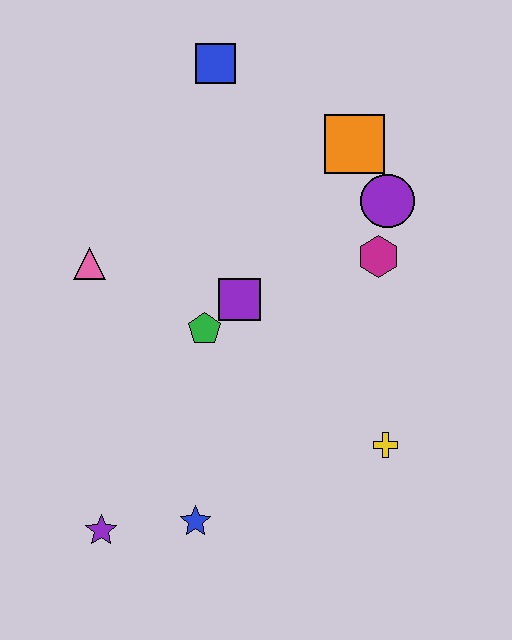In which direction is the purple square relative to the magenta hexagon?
The purple square is to the left of the magenta hexagon.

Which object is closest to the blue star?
The purple star is closest to the blue star.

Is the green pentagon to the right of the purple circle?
No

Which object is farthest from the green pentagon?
The blue square is farthest from the green pentagon.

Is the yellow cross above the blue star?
Yes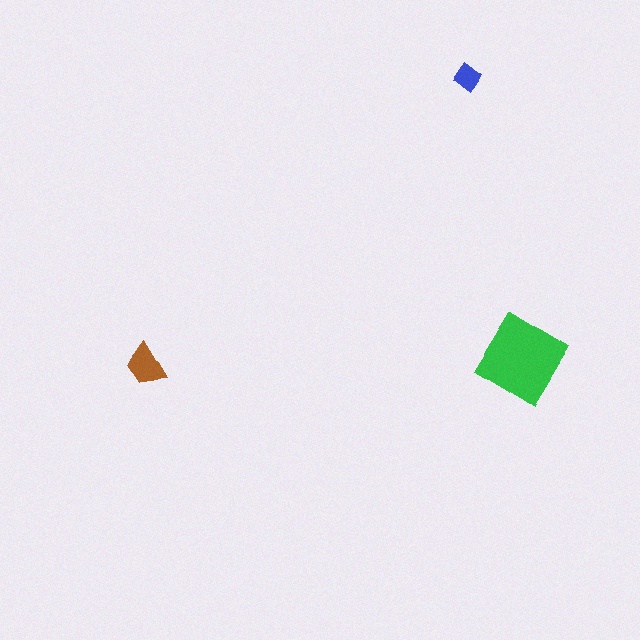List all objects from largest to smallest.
The green diamond, the brown trapezoid, the blue diamond.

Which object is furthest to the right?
The green diamond is rightmost.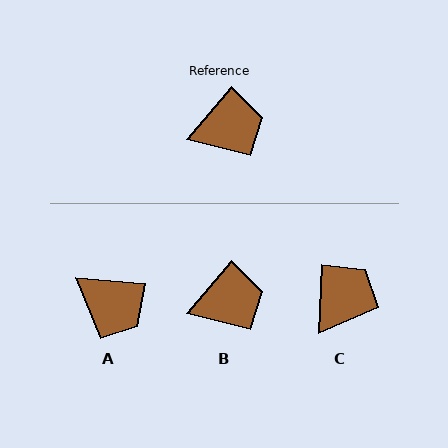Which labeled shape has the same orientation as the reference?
B.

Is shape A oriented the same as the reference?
No, it is off by about 55 degrees.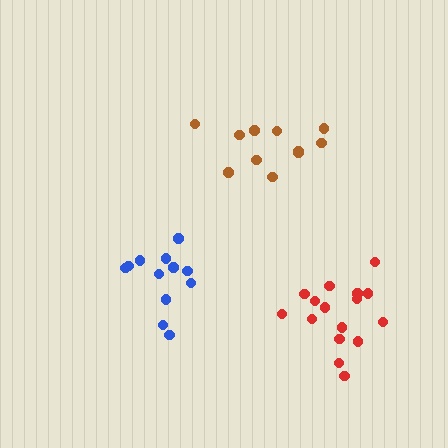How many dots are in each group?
Group 1: 11 dots, Group 2: 12 dots, Group 3: 16 dots (39 total).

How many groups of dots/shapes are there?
There are 3 groups.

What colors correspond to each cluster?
The clusters are colored: brown, blue, red.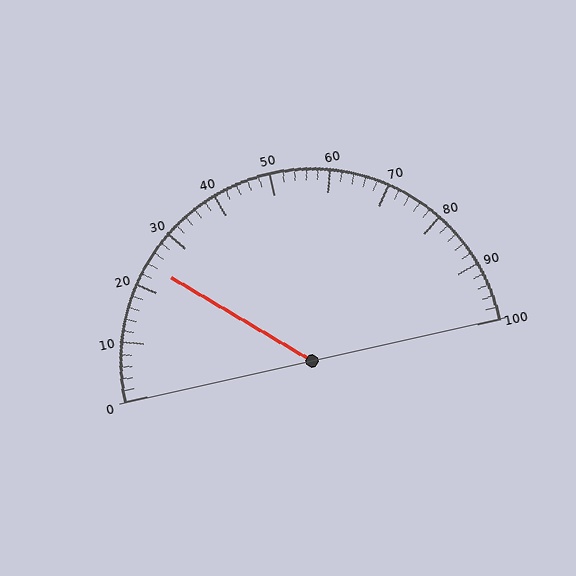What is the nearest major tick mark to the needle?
The nearest major tick mark is 20.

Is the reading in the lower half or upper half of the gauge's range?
The reading is in the lower half of the range (0 to 100).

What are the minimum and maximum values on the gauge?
The gauge ranges from 0 to 100.